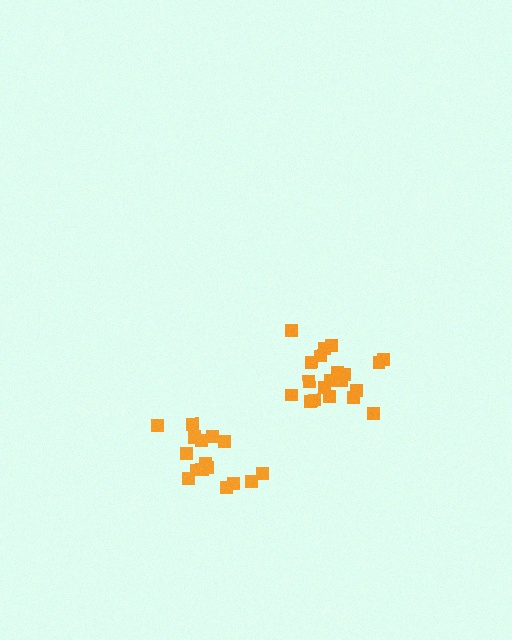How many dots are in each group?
Group 1: 20 dots, Group 2: 16 dots (36 total).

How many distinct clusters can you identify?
There are 2 distinct clusters.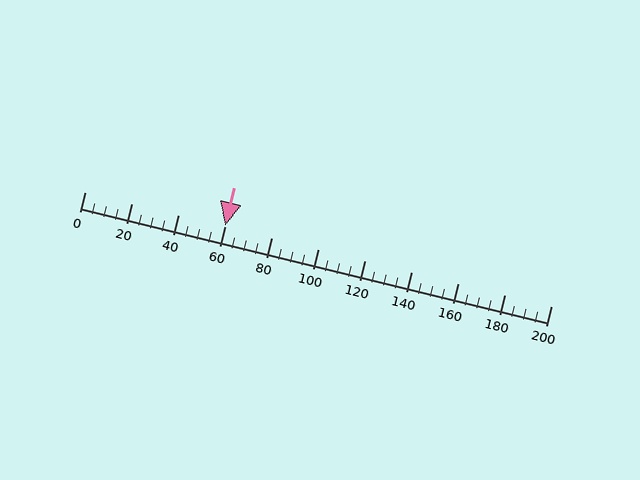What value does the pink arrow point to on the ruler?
The pink arrow points to approximately 60.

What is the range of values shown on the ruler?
The ruler shows values from 0 to 200.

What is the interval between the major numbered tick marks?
The major tick marks are spaced 20 units apart.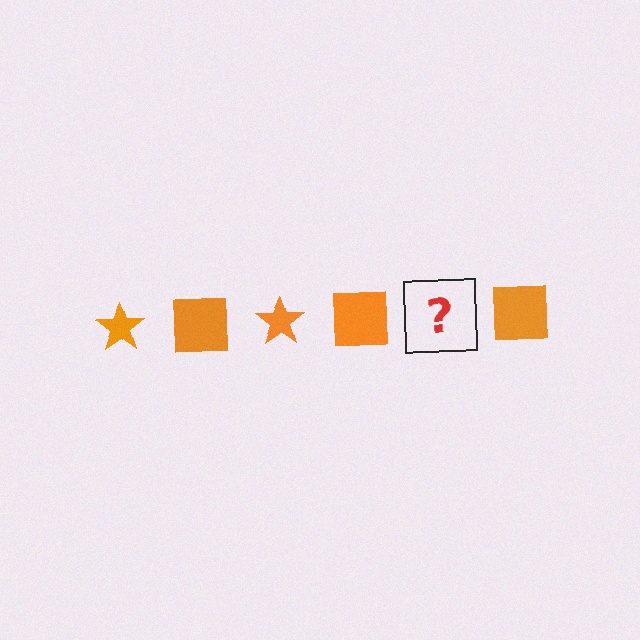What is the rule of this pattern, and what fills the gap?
The rule is that the pattern cycles through star, square shapes in orange. The gap should be filled with an orange star.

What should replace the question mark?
The question mark should be replaced with an orange star.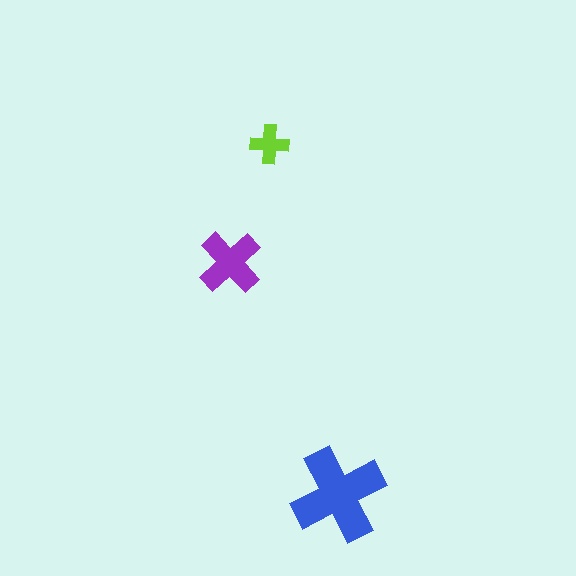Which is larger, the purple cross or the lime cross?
The purple one.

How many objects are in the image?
There are 3 objects in the image.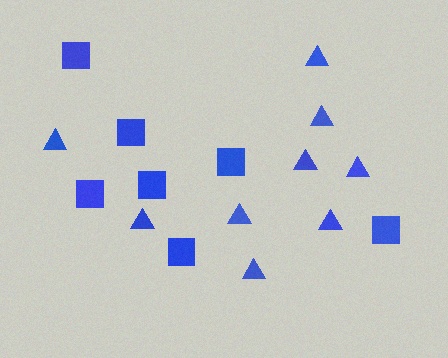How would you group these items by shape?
There are 2 groups: one group of squares (7) and one group of triangles (9).